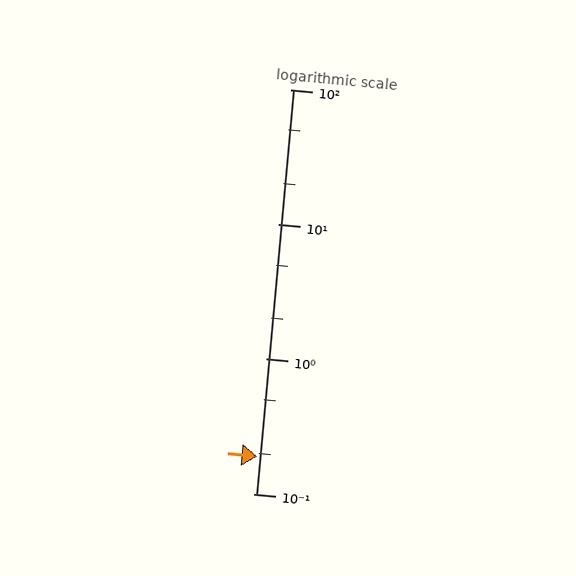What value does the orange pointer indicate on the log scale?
The pointer indicates approximately 0.19.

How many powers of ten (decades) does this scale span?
The scale spans 3 decades, from 0.1 to 100.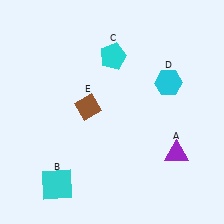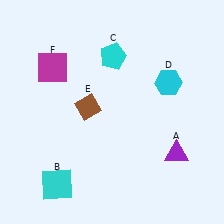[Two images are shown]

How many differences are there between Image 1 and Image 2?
There is 1 difference between the two images.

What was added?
A magenta square (F) was added in Image 2.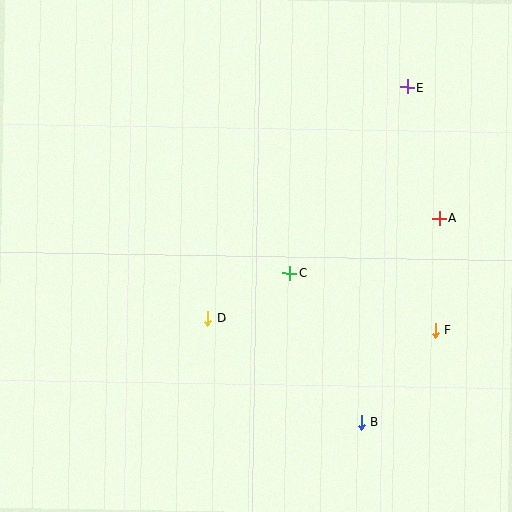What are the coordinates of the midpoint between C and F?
The midpoint between C and F is at (362, 301).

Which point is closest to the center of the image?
Point C at (289, 273) is closest to the center.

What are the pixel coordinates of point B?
Point B is at (362, 422).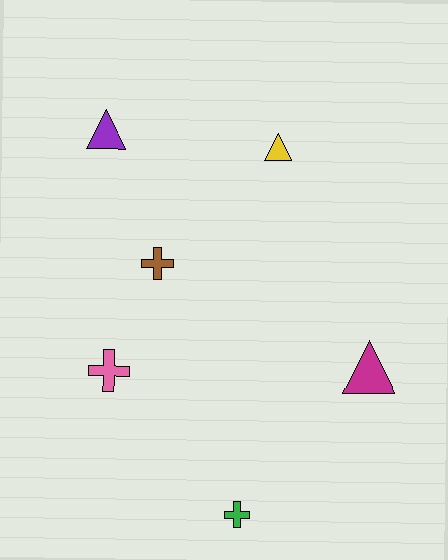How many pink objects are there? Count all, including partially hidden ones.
There is 1 pink object.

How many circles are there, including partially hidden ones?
There are no circles.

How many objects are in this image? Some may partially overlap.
There are 6 objects.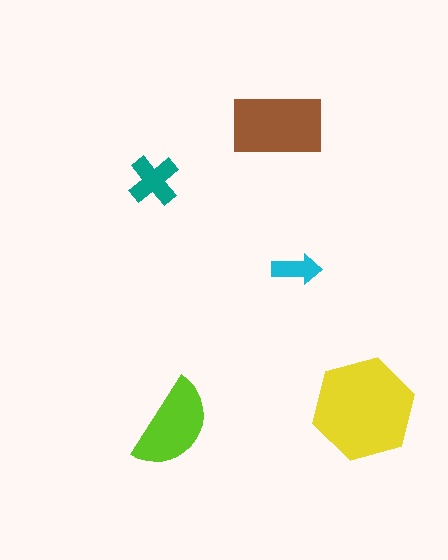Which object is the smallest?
The cyan arrow.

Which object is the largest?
The yellow hexagon.